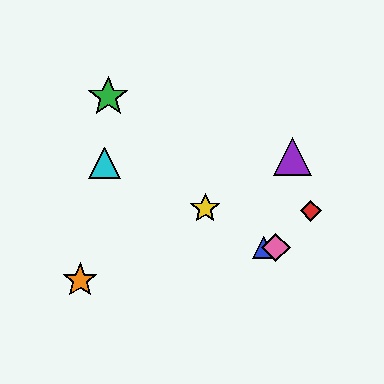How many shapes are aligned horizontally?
2 shapes (the blue triangle, the pink diamond) are aligned horizontally.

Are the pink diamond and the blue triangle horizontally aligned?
Yes, both are at y≈247.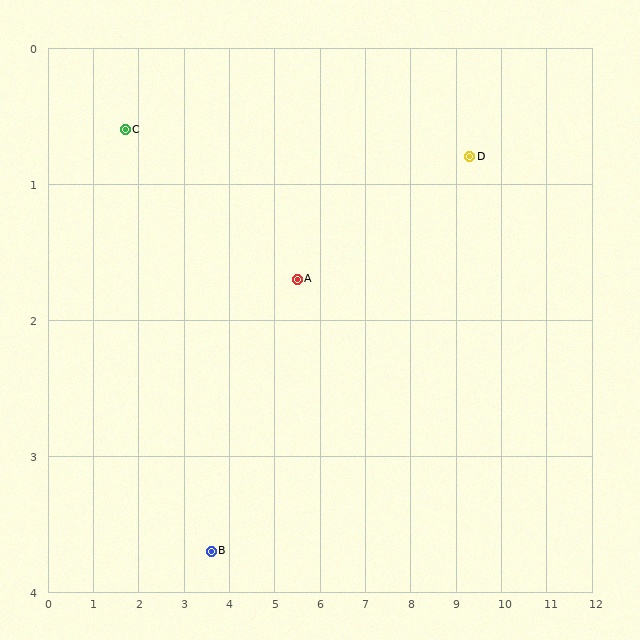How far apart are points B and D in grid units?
Points B and D are about 6.4 grid units apart.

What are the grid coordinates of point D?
Point D is at approximately (9.3, 0.8).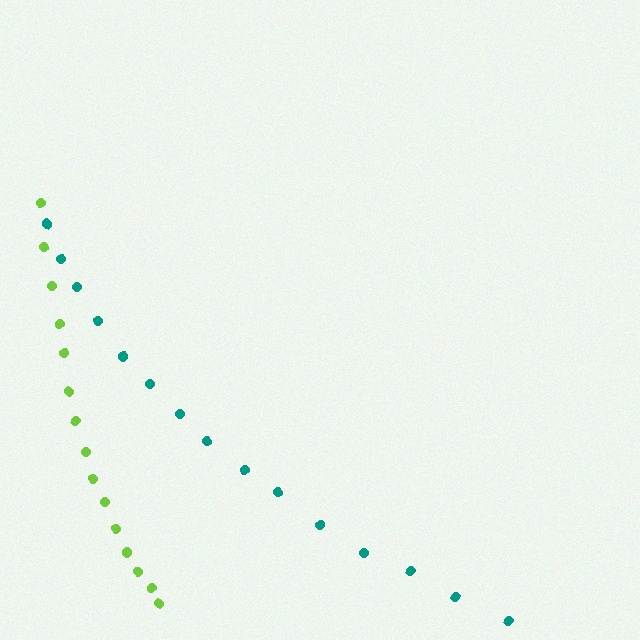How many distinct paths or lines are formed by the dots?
There are 2 distinct paths.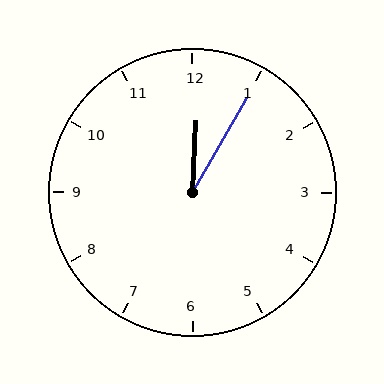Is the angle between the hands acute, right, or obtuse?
It is acute.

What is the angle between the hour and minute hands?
Approximately 28 degrees.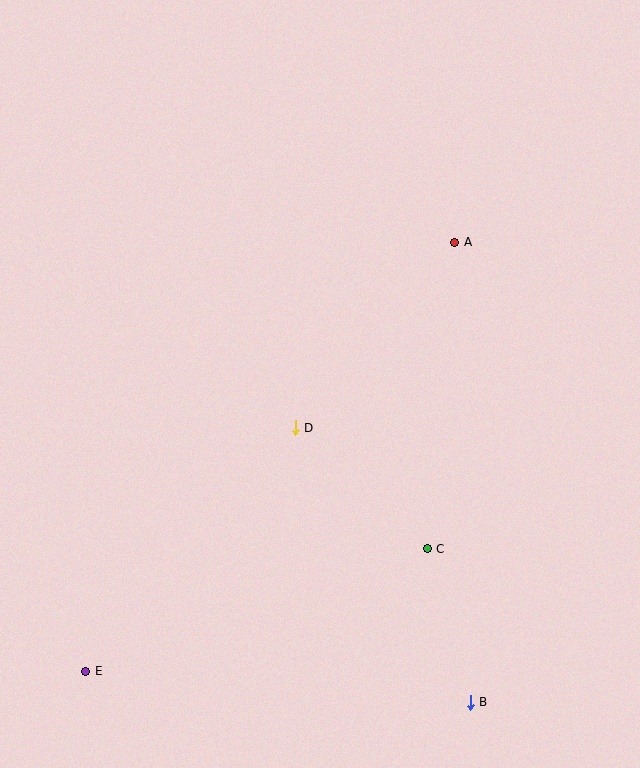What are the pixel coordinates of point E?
Point E is at (86, 671).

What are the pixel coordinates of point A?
Point A is at (455, 242).